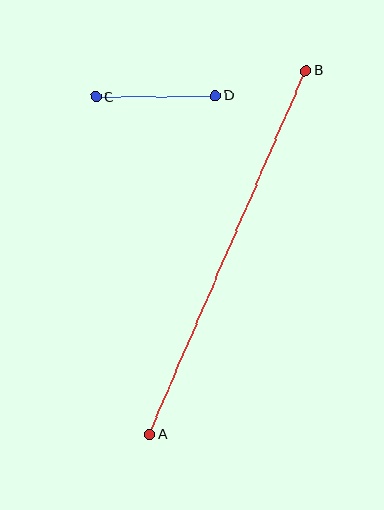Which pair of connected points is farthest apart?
Points A and B are farthest apart.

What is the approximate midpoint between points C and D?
The midpoint is at approximately (155, 96) pixels.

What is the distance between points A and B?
The distance is approximately 396 pixels.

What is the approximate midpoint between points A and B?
The midpoint is at approximately (228, 253) pixels.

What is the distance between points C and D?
The distance is approximately 119 pixels.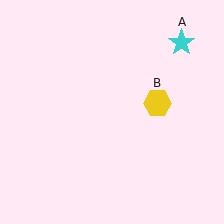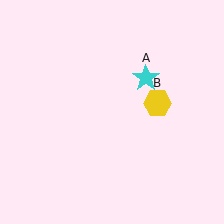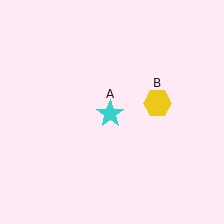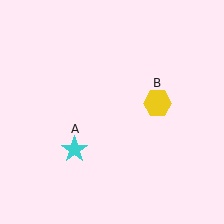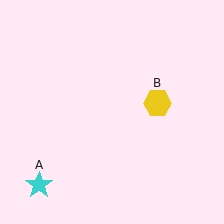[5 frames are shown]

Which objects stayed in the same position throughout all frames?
Yellow hexagon (object B) remained stationary.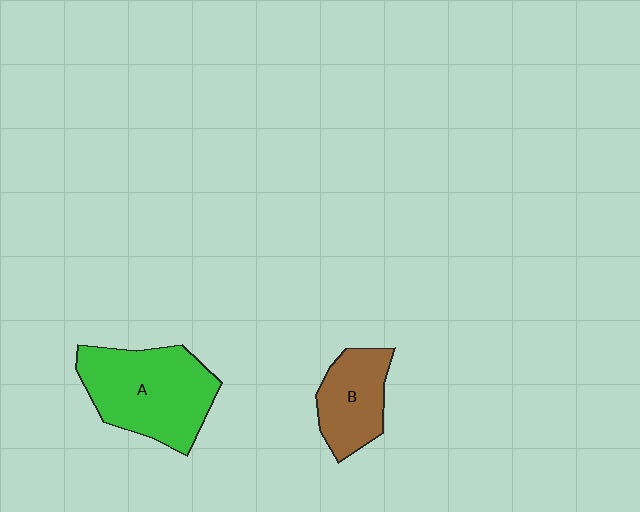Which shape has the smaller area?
Shape B (brown).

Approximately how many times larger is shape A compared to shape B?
Approximately 1.7 times.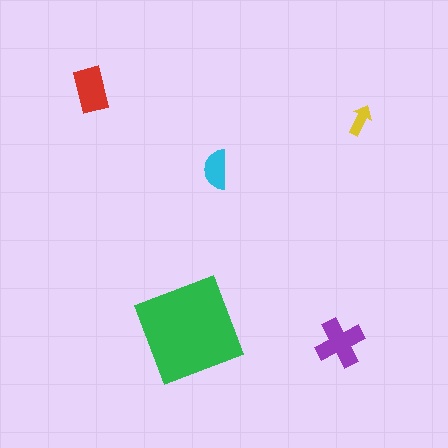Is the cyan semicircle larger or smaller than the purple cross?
Smaller.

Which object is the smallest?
The yellow arrow.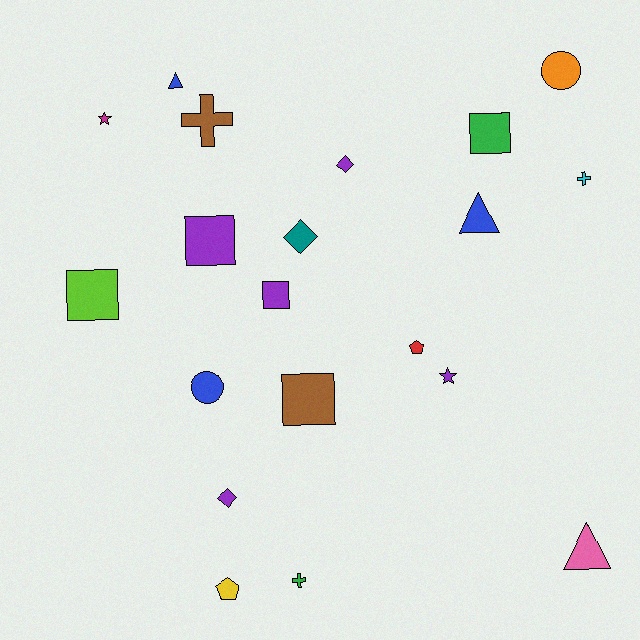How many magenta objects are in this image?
There is 1 magenta object.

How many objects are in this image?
There are 20 objects.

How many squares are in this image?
There are 5 squares.